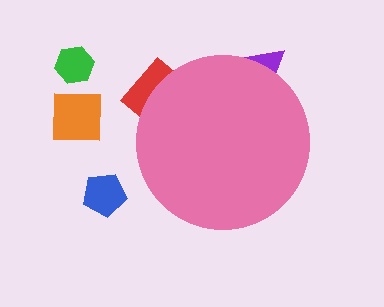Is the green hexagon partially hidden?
No, the green hexagon is fully visible.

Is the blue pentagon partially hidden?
No, the blue pentagon is fully visible.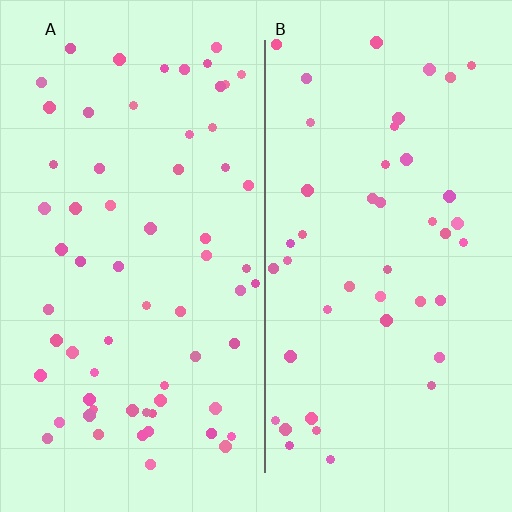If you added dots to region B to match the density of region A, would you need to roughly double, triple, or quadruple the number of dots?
Approximately double.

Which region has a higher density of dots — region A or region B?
A (the left).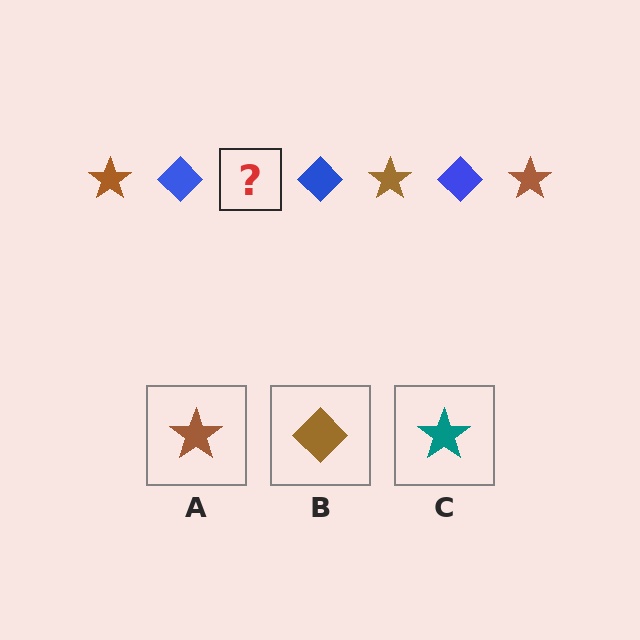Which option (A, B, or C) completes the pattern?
A.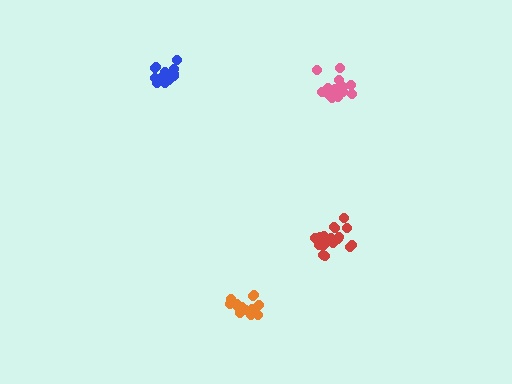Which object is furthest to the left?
The blue cluster is leftmost.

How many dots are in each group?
Group 1: 17 dots, Group 2: 19 dots, Group 3: 16 dots, Group 4: 15 dots (67 total).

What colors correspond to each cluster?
The clusters are colored: pink, red, orange, blue.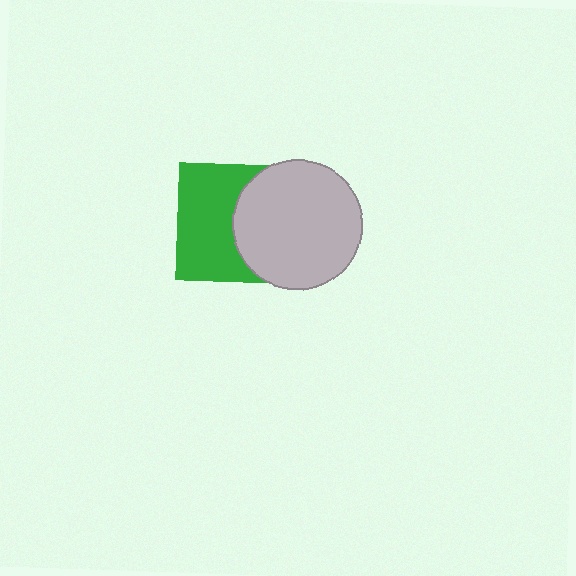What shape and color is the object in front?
The object in front is a light gray circle.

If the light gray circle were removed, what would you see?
You would see the complete green square.